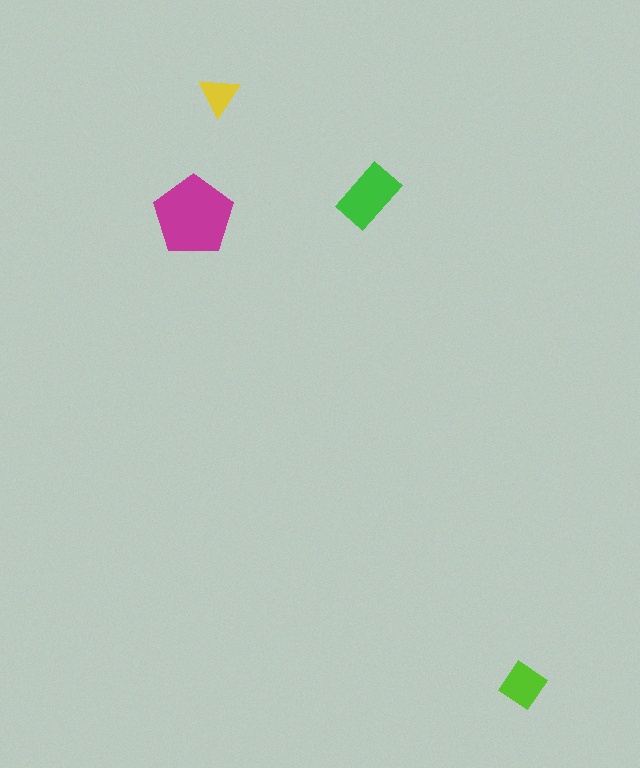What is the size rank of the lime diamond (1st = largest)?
3rd.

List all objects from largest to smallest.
The magenta pentagon, the green rectangle, the lime diamond, the yellow triangle.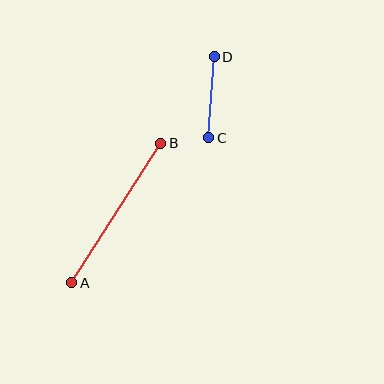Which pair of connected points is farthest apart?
Points A and B are farthest apart.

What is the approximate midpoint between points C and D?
The midpoint is at approximately (211, 97) pixels.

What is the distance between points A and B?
The distance is approximately 165 pixels.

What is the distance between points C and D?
The distance is approximately 81 pixels.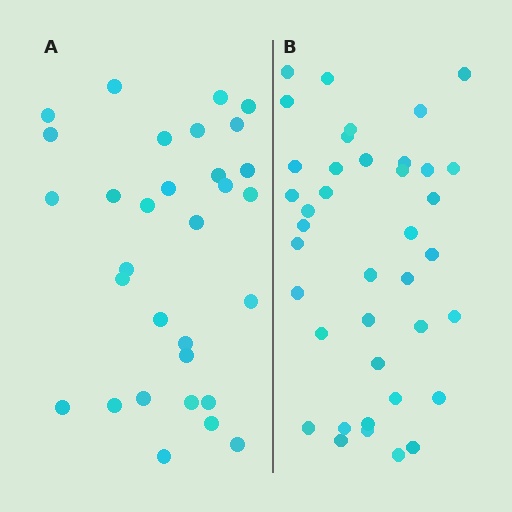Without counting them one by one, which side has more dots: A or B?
Region B (the right region) has more dots.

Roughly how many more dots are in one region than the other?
Region B has roughly 8 or so more dots than region A.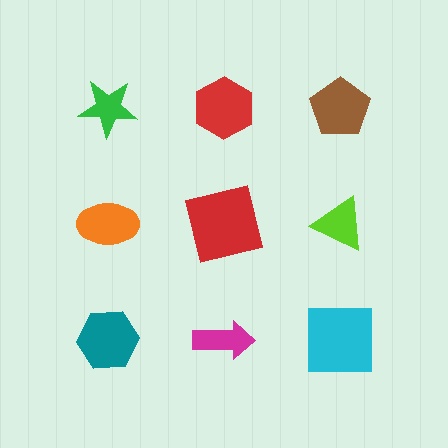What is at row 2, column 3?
A lime triangle.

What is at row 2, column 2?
A red square.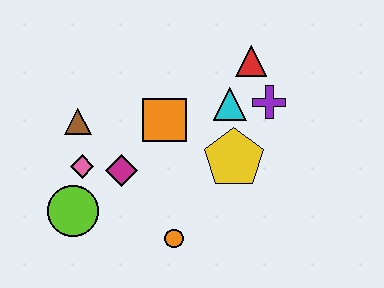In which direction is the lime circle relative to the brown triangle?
The lime circle is below the brown triangle.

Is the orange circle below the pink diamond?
Yes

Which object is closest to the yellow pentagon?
The cyan triangle is closest to the yellow pentagon.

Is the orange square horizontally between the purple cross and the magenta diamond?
Yes